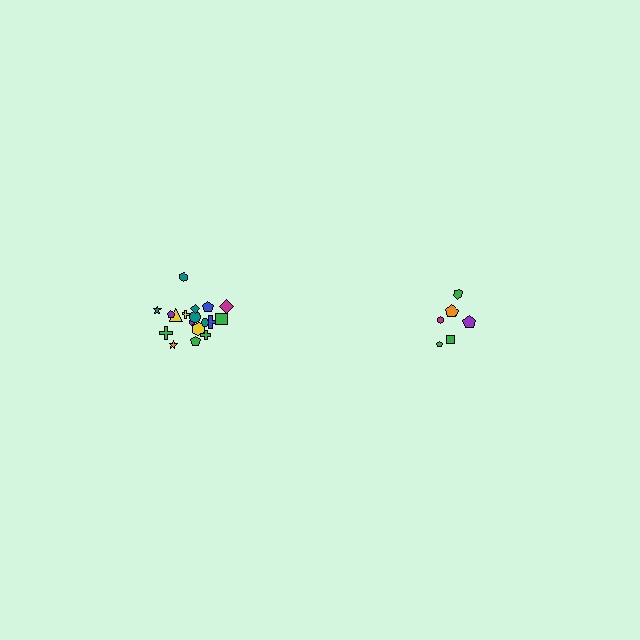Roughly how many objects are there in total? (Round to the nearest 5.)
Roughly 25 objects in total.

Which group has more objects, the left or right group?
The left group.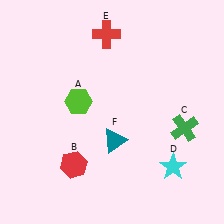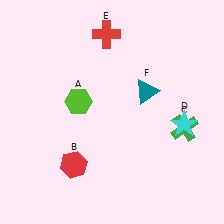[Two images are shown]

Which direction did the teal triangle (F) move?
The teal triangle (F) moved up.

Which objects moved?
The objects that moved are: the cyan star (D), the teal triangle (F).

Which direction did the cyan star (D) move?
The cyan star (D) moved up.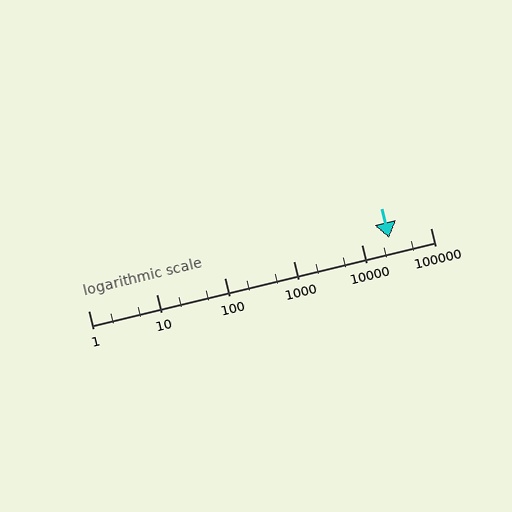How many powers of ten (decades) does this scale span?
The scale spans 5 decades, from 1 to 100000.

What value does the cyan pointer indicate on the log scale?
The pointer indicates approximately 25000.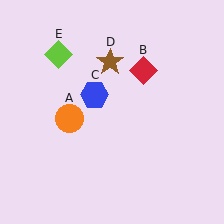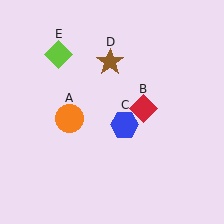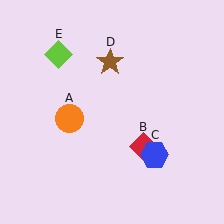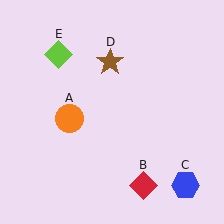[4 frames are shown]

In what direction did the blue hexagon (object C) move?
The blue hexagon (object C) moved down and to the right.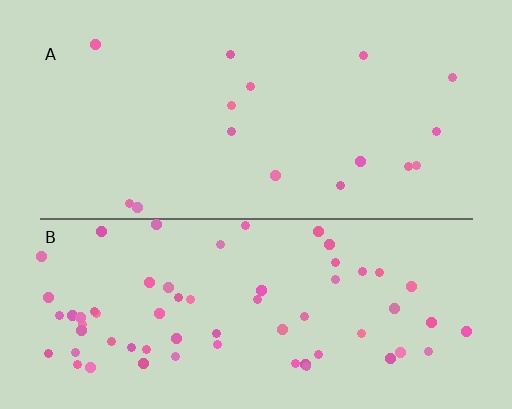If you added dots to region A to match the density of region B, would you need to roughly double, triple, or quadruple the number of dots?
Approximately quadruple.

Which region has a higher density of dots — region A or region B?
B (the bottom).